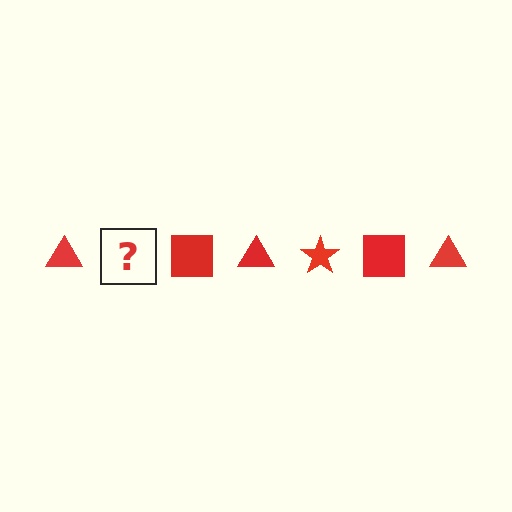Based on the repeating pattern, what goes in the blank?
The blank should be a red star.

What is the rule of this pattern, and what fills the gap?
The rule is that the pattern cycles through triangle, star, square shapes in red. The gap should be filled with a red star.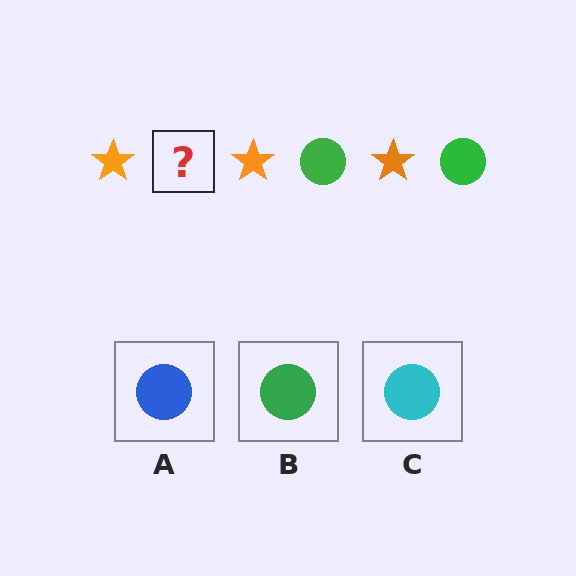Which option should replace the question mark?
Option B.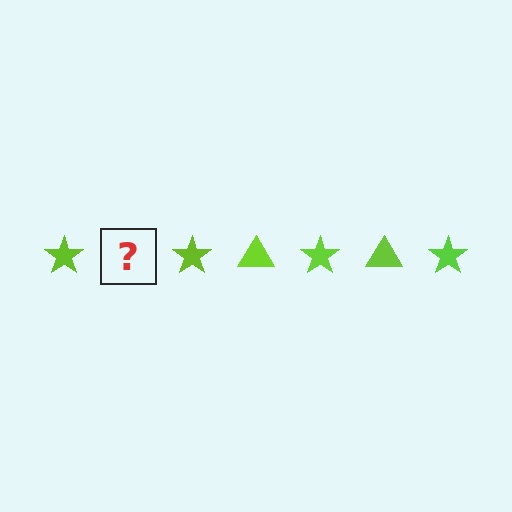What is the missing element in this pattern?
The missing element is a lime triangle.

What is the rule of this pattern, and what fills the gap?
The rule is that the pattern cycles through star, triangle shapes in lime. The gap should be filled with a lime triangle.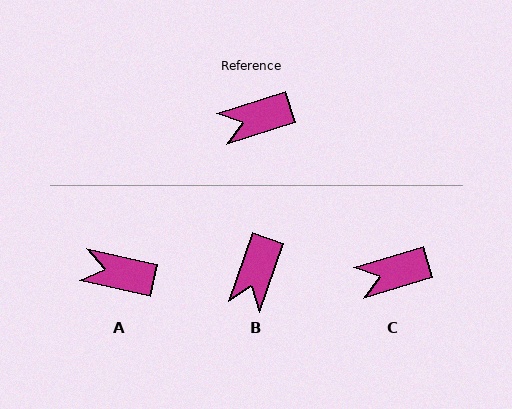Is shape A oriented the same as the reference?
No, it is off by about 30 degrees.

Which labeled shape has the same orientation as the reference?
C.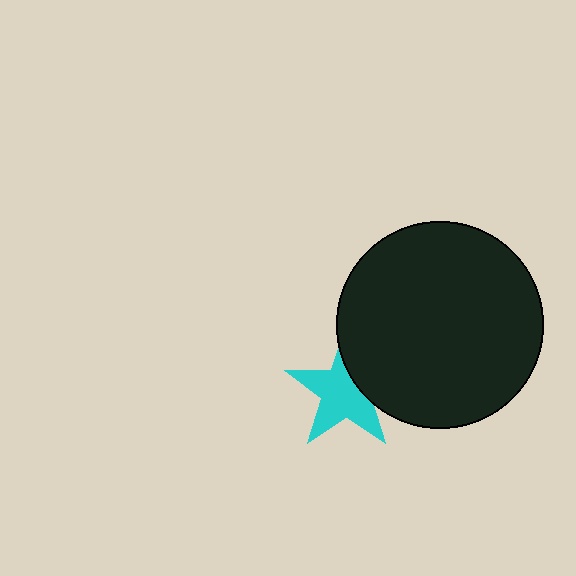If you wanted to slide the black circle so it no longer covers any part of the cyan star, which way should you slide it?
Slide it right — that is the most direct way to separate the two shapes.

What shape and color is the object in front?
The object in front is a black circle.